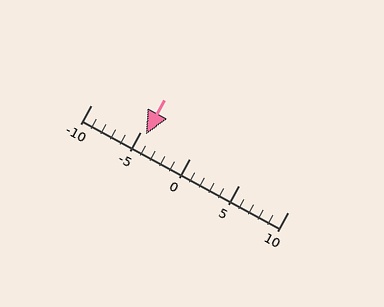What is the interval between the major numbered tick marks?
The major tick marks are spaced 5 units apart.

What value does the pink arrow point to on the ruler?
The pink arrow points to approximately -4.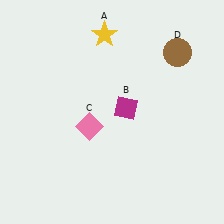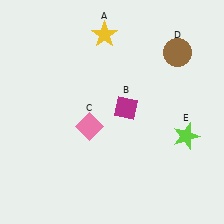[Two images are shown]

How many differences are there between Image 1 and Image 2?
There is 1 difference between the two images.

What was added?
A lime star (E) was added in Image 2.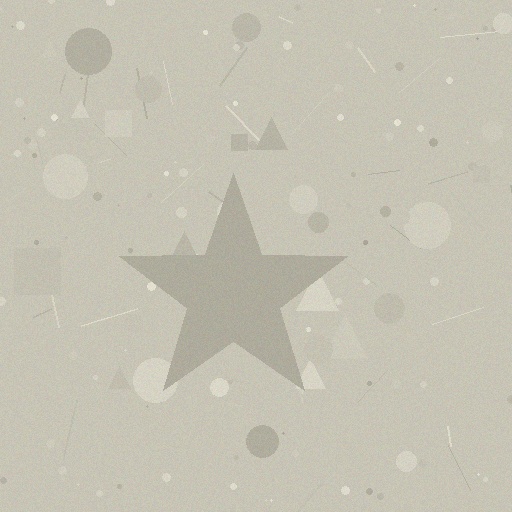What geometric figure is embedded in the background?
A star is embedded in the background.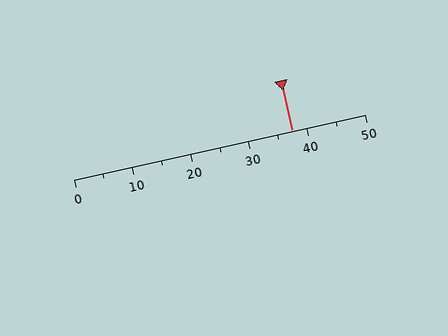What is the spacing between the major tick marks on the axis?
The major ticks are spaced 10 apart.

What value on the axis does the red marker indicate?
The marker indicates approximately 37.5.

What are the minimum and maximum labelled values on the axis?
The axis runs from 0 to 50.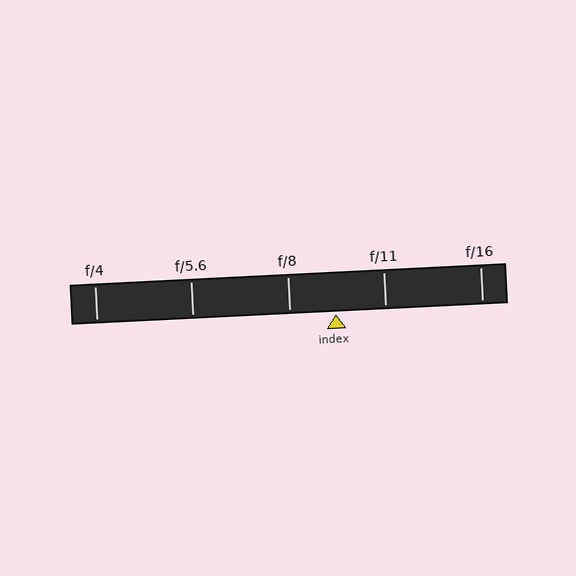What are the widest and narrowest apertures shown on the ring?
The widest aperture shown is f/4 and the narrowest is f/16.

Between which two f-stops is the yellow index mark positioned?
The index mark is between f/8 and f/11.